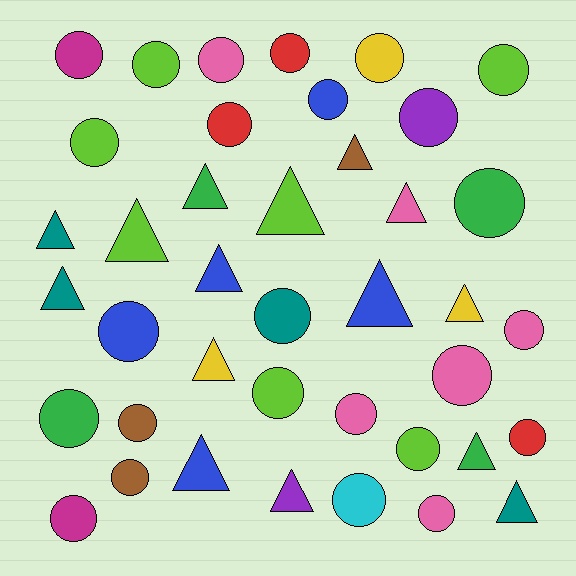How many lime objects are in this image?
There are 7 lime objects.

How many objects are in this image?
There are 40 objects.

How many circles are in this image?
There are 25 circles.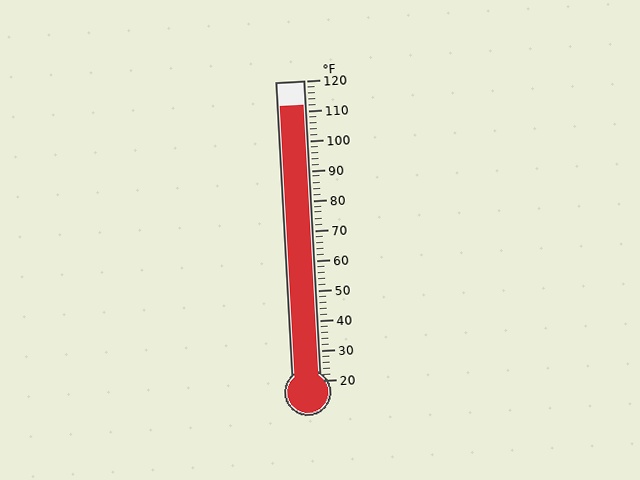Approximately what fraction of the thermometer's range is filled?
The thermometer is filled to approximately 90% of its range.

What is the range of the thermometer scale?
The thermometer scale ranges from 20°F to 120°F.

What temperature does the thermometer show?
The thermometer shows approximately 112°F.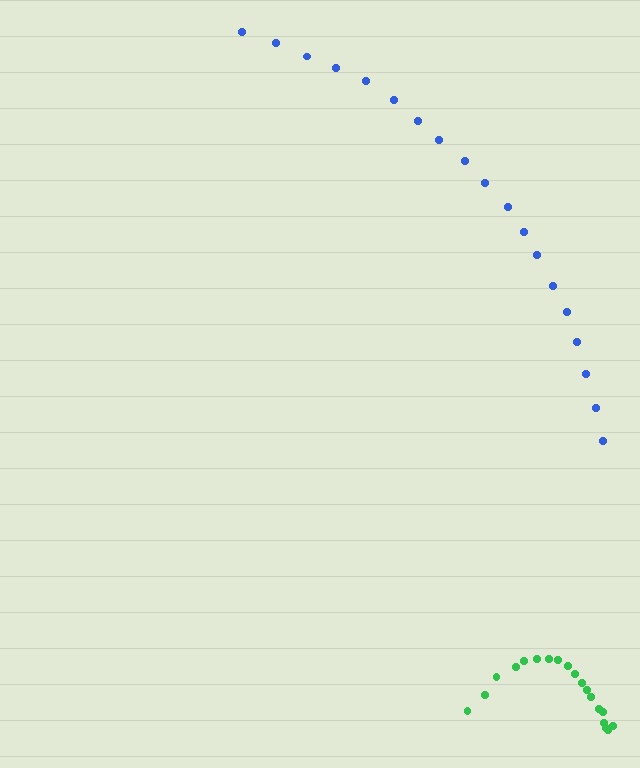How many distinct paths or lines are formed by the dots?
There are 2 distinct paths.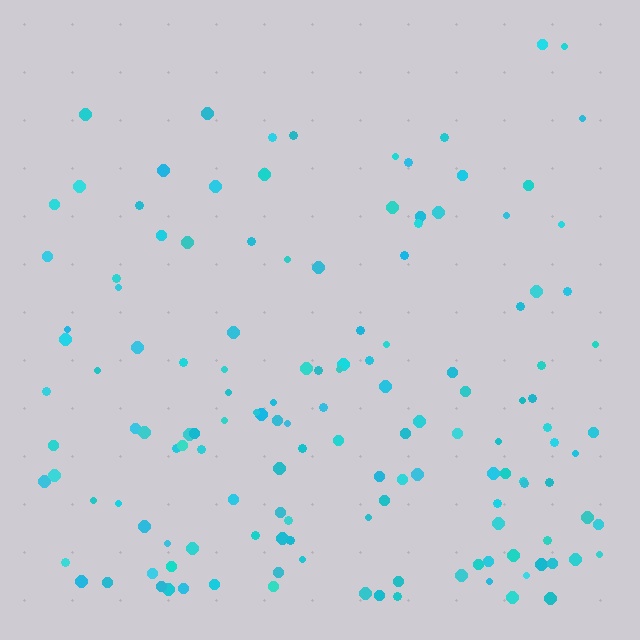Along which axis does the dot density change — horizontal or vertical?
Vertical.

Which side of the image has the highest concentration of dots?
The bottom.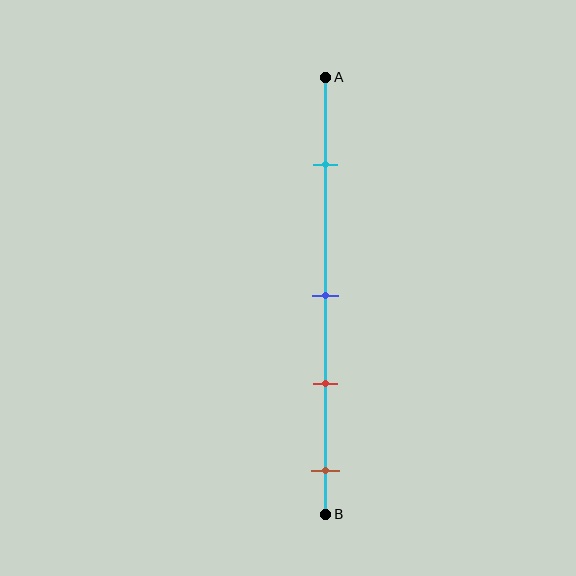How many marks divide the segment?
There are 4 marks dividing the segment.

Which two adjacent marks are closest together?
The blue and red marks are the closest adjacent pair.